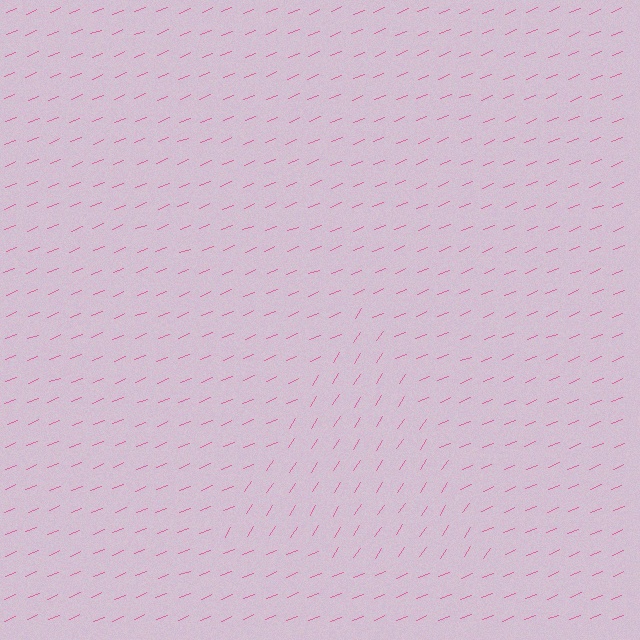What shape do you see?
I see a triangle.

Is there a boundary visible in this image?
Yes, there is a texture boundary formed by a change in line orientation.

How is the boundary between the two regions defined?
The boundary is defined purely by a change in line orientation (approximately 35 degrees difference). All lines are the same color and thickness.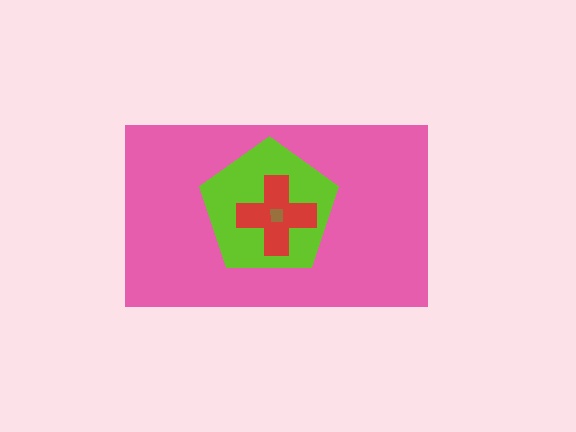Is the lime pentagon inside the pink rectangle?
Yes.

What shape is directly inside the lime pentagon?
The red cross.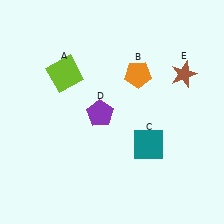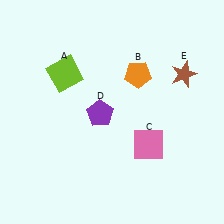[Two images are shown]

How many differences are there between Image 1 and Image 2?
There is 1 difference between the two images.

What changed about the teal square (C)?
In Image 1, C is teal. In Image 2, it changed to pink.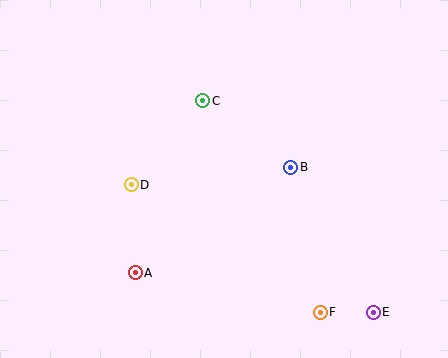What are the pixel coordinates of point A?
Point A is at (135, 273).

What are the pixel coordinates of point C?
Point C is at (203, 101).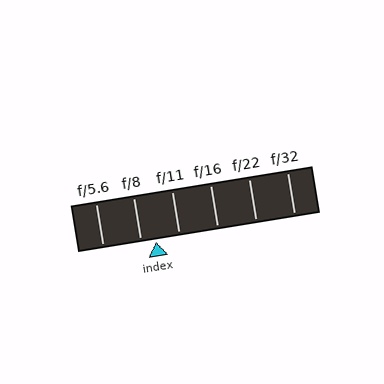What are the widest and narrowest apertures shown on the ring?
The widest aperture shown is f/5.6 and the narrowest is f/32.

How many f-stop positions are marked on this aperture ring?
There are 6 f-stop positions marked.